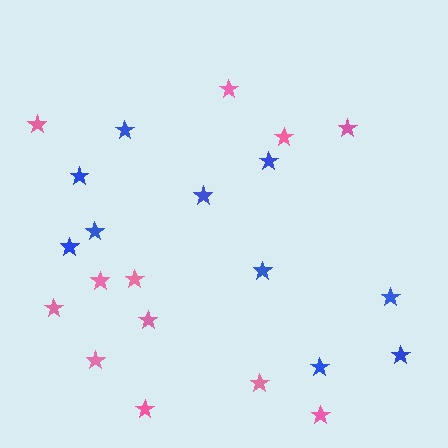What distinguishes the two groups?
There are 2 groups: one group of blue stars (10) and one group of pink stars (12).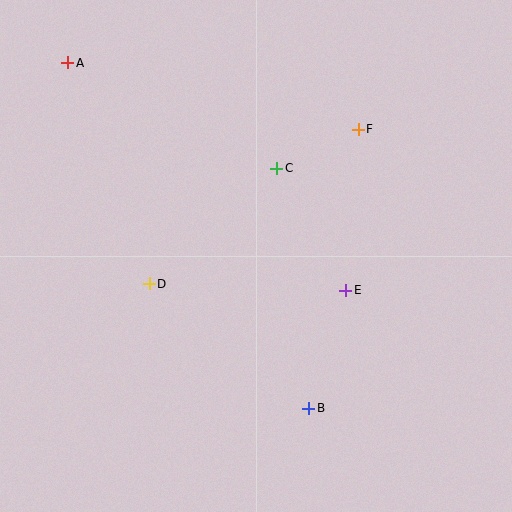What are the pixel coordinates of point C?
Point C is at (277, 168).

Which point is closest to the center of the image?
Point C at (277, 168) is closest to the center.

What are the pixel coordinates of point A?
Point A is at (68, 63).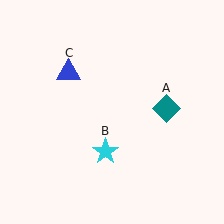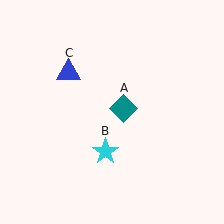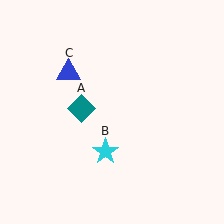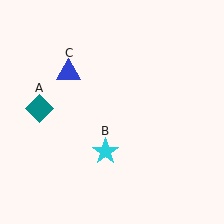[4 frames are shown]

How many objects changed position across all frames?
1 object changed position: teal diamond (object A).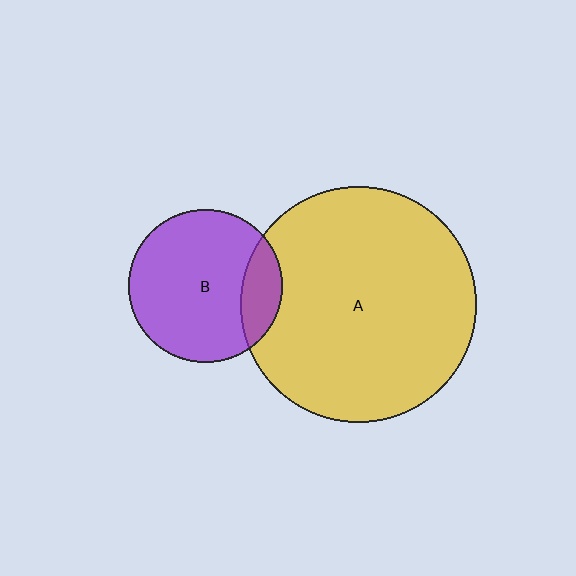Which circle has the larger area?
Circle A (yellow).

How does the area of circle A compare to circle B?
Approximately 2.4 times.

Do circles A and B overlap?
Yes.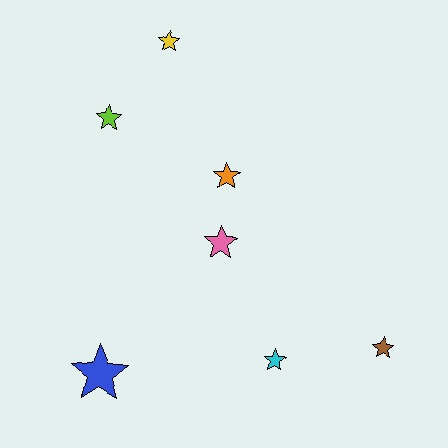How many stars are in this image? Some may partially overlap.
There are 7 stars.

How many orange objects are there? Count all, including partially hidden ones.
There is 1 orange object.